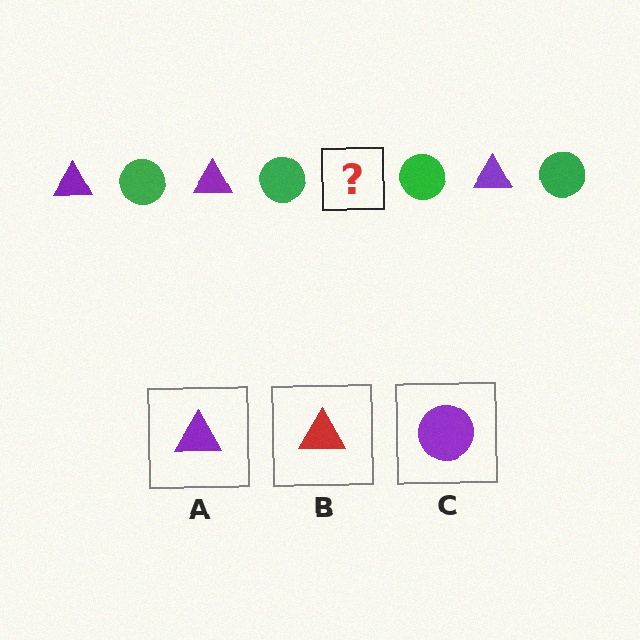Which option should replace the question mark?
Option A.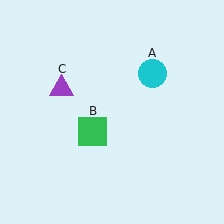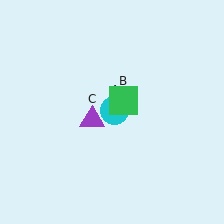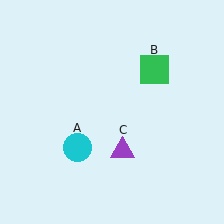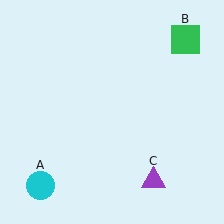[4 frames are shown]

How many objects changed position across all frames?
3 objects changed position: cyan circle (object A), green square (object B), purple triangle (object C).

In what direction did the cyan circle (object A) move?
The cyan circle (object A) moved down and to the left.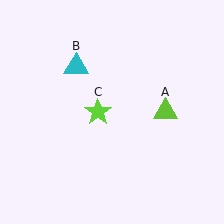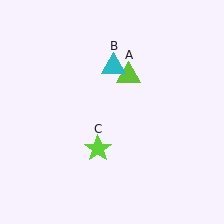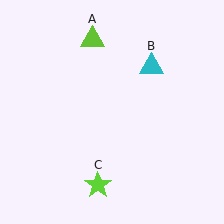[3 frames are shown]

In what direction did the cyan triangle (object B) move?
The cyan triangle (object B) moved right.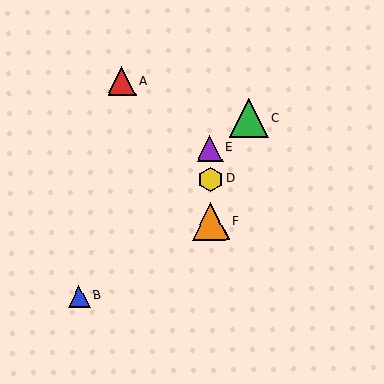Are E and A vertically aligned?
No, E is at x≈210 and A is at x≈122.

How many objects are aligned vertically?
3 objects (D, E, F) are aligned vertically.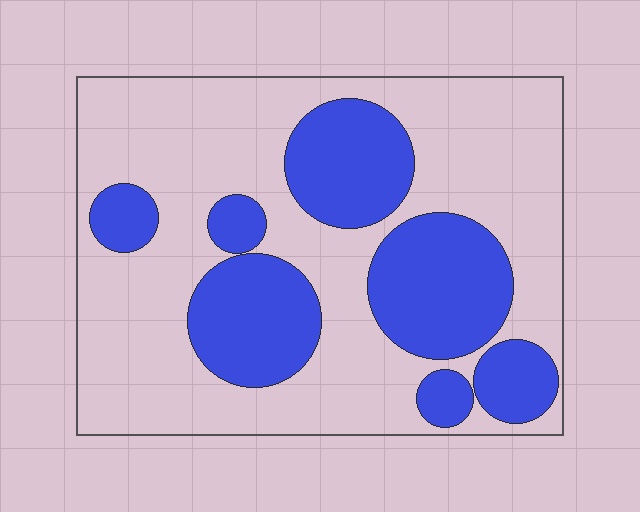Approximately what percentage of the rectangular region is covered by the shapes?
Approximately 35%.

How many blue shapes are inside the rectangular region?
7.